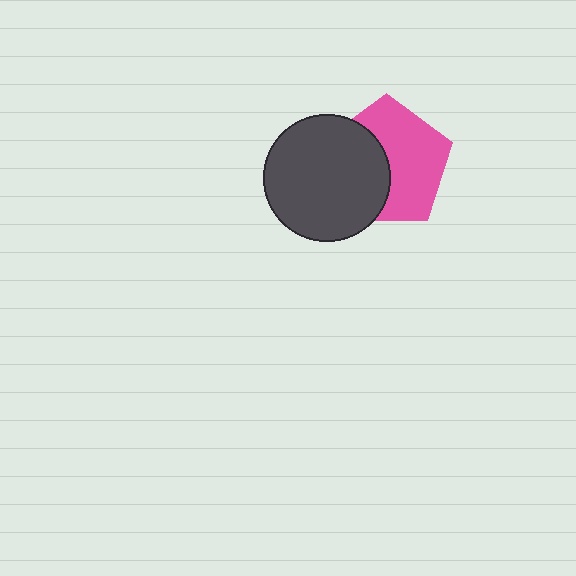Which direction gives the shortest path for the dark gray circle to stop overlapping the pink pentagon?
Moving left gives the shortest separation.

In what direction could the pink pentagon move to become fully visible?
The pink pentagon could move right. That would shift it out from behind the dark gray circle entirely.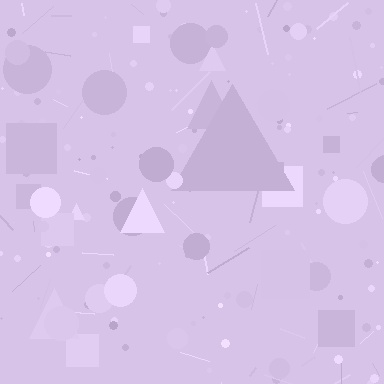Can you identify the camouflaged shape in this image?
The camouflaged shape is a triangle.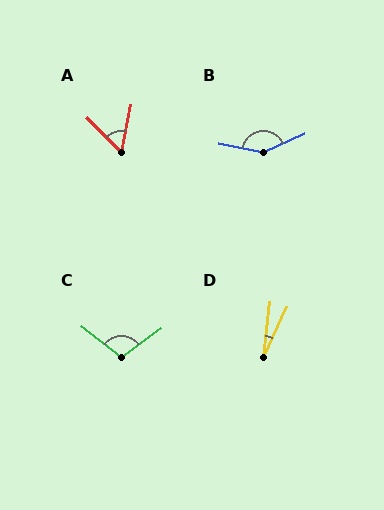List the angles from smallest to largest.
D (18°), A (56°), C (105°), B (144°).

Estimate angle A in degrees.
Approximately 56 degrees.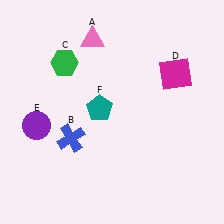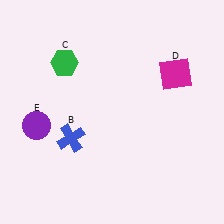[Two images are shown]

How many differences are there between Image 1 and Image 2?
There are 2 differences between the two images.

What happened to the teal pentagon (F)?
The teal pentagon (F) was removed in Image 2. It was in the top-left area of Image 1.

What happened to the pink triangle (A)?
The pink triangle (A) was removed in Image 2. It was in the top-left area of Image 1.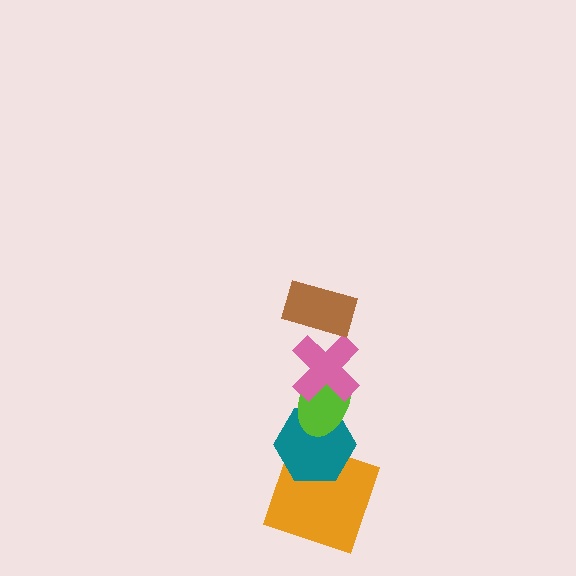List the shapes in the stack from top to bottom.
From top to bottom: the brown rectangle, the pink cross, the lime ellipse, the teal hexagon, the orange square.